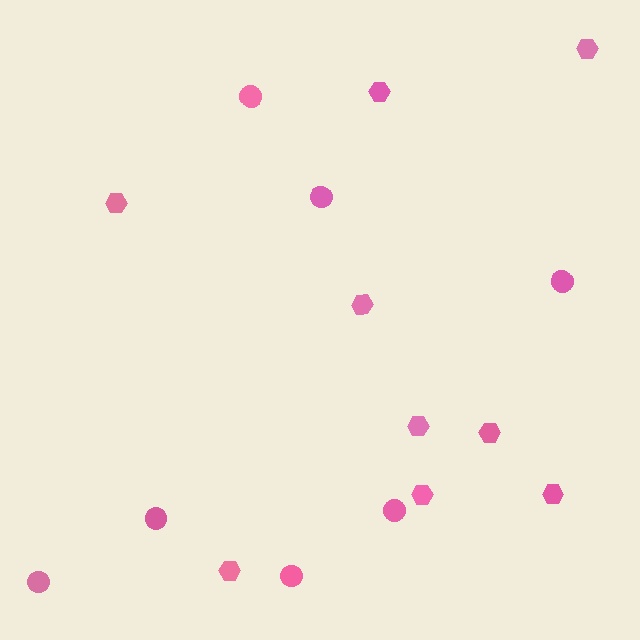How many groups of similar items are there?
There are 2 groups: one group of circles (7) and one group of hexagons (9).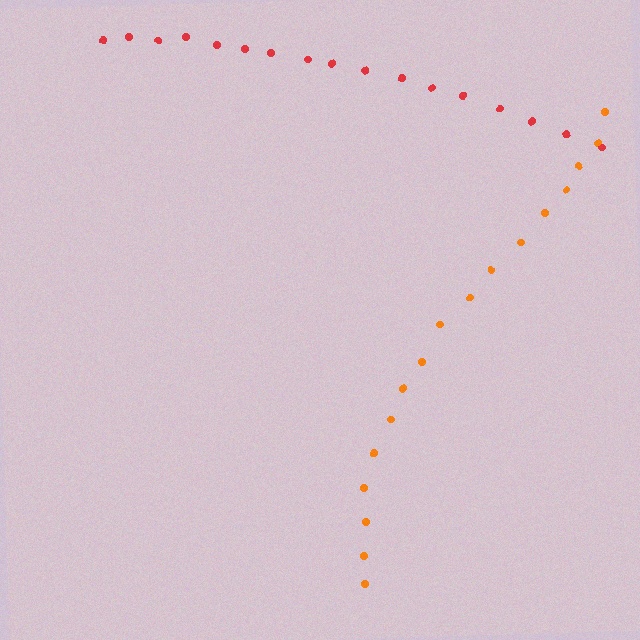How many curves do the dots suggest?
There are 2 distinct paths.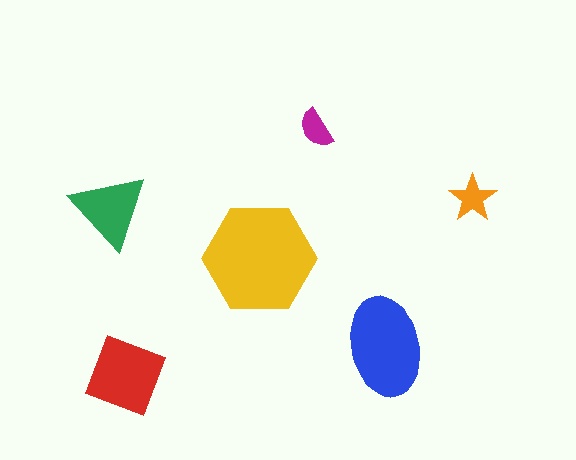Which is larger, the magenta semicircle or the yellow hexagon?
The yellow hexagon.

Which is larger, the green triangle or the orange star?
The green triangle.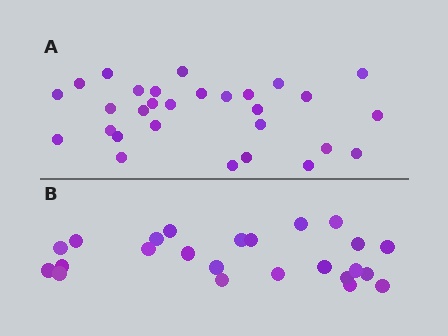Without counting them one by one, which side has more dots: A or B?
Region A (the top region) has more dots.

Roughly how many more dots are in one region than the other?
Region A has about 5 more dots than region B.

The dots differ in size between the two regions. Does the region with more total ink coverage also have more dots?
No. Region B has more total ink coverage because its dots are larger, but region A actually contains more individual dots. Total area can be misleading — the number of items is what matters here.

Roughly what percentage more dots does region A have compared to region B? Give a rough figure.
About 20% more.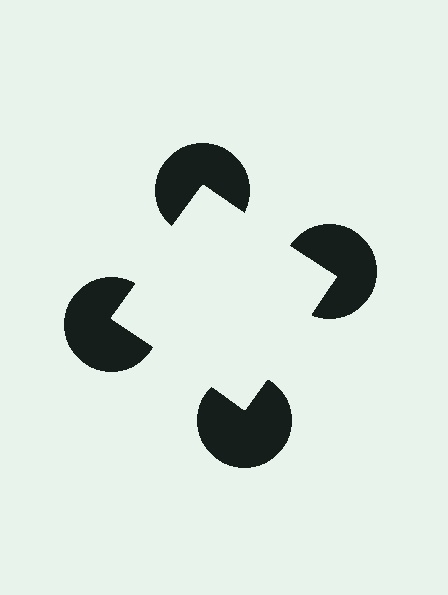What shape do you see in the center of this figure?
An illusory square — its edges are inferred from the aligned wedge cuts in the pac-man discs, not physically drawn.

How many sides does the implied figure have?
4 sides.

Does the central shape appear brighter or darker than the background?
It typically appears slightly brighter than the background, even though no actual brightness change is drawn.